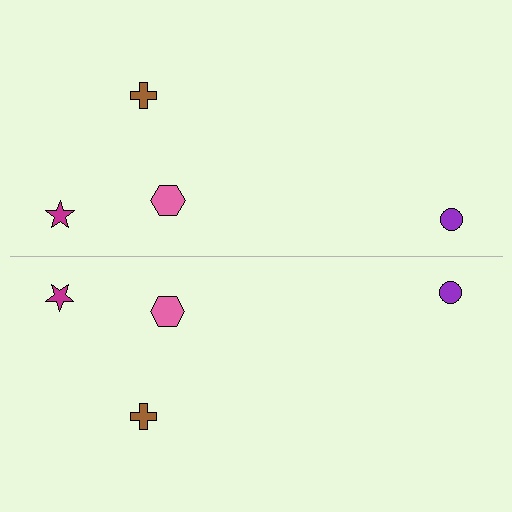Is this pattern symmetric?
Yes, this pattern has bilateral (reflection) symmetry.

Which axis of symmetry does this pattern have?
The pattern has a horizontal axis of symmetry running through the center of the image.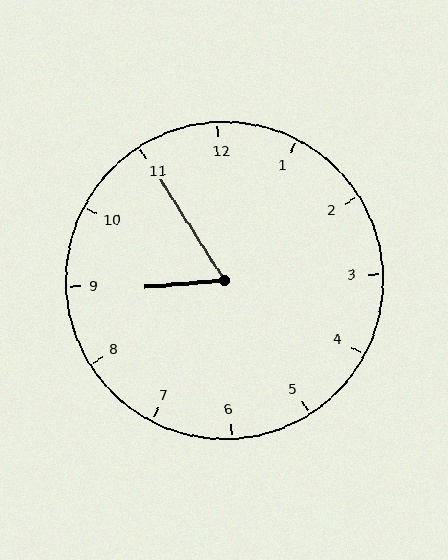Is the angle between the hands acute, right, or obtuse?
It is acute.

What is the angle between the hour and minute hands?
Approximately 62 degrees.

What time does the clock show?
8:55.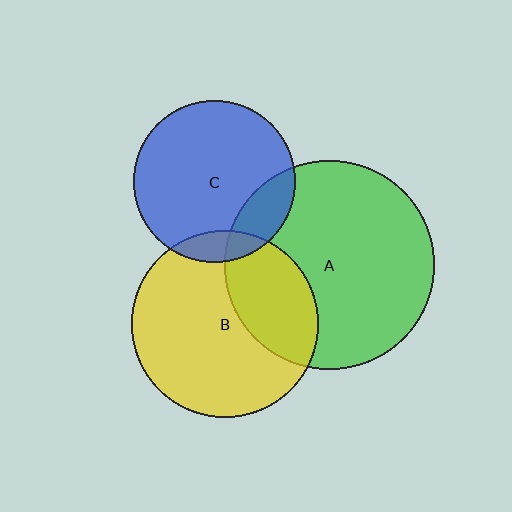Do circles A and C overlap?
Yes.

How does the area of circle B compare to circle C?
Approximately 1.3 times.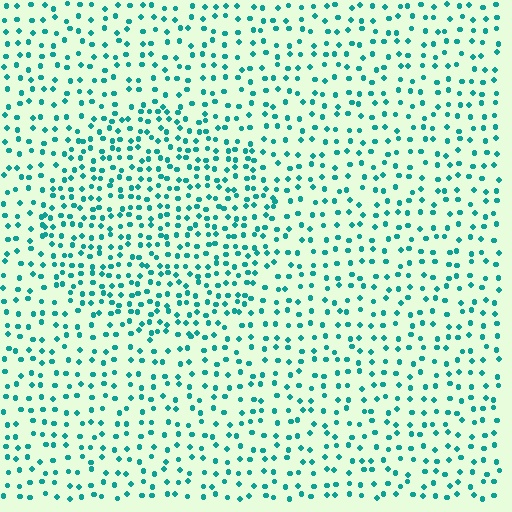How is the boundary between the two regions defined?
The boundary is defined by a change in element density (approximately 1.6x ratio). All elements are the same color, size, and shape.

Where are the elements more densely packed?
The elements are more densely packed inside the circle boundary.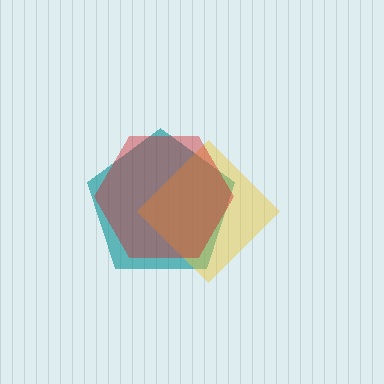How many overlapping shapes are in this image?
There are 3 overlapping shapes in the image.